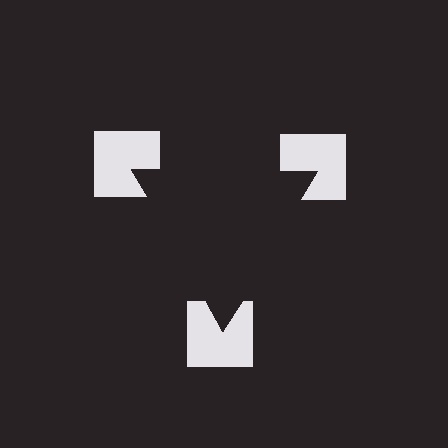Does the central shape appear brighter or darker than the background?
It typically appears slightly darker than the background, even though no actual brightness change is drawn.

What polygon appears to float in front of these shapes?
An illusory triangle — its edges are inferred from the aligned wedge cuts in the notched squares, not physically drawn.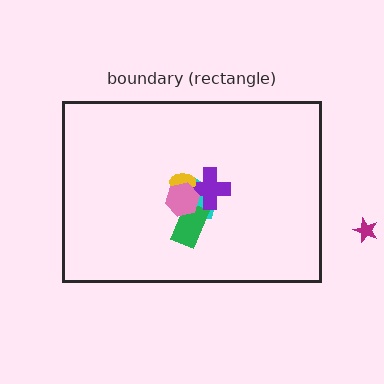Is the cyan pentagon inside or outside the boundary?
Inside.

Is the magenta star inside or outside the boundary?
Outside.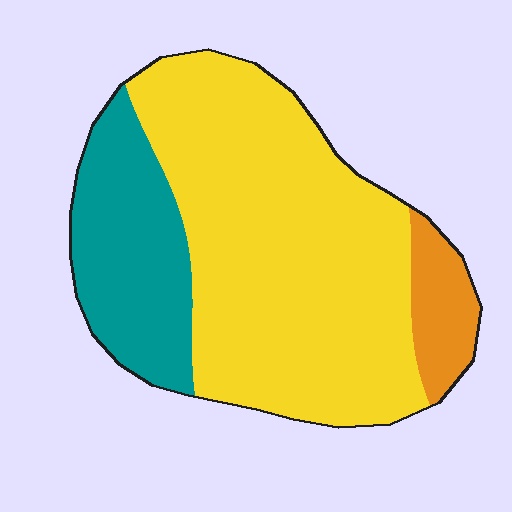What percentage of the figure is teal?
Teal takes up less than a quarter of the figure.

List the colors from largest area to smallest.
From largest to smallest: yellow, teal, orange.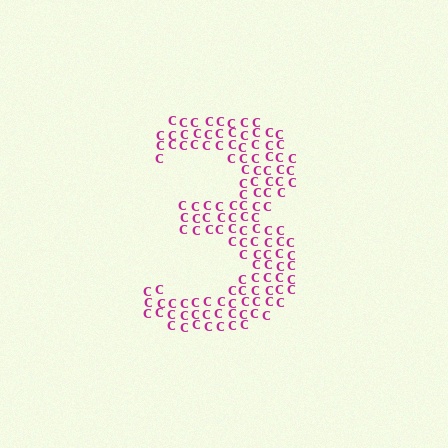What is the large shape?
The large shape is the digit 3.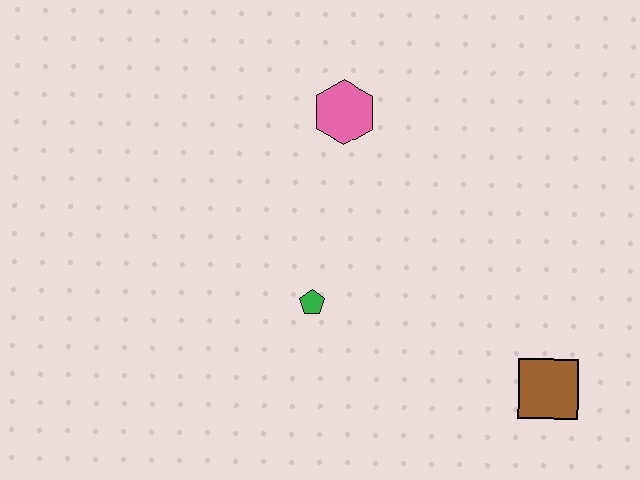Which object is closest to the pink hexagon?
The green pentagon is closest to the pink hexagon.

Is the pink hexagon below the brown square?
No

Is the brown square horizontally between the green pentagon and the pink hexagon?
No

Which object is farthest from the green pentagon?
The brown square is farthest from the green pentagon.